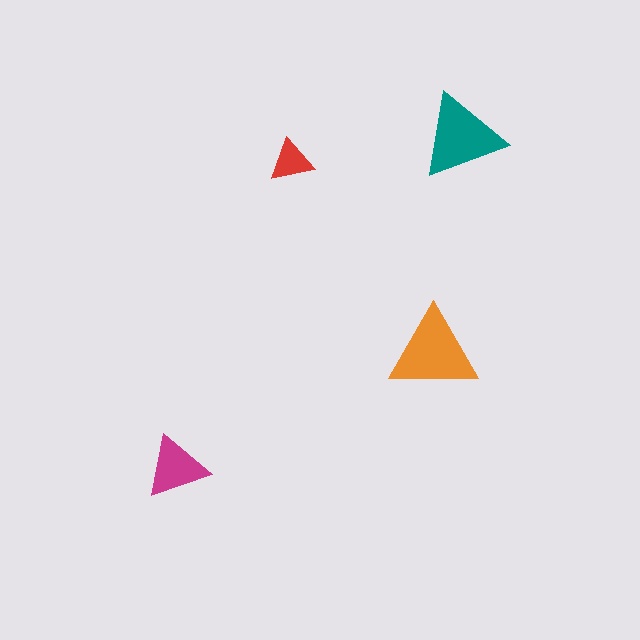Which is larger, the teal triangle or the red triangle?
The teal one.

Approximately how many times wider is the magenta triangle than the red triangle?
About 1.5 times wider.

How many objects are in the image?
There are 4 objects in the image.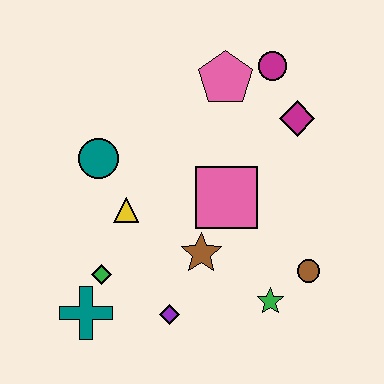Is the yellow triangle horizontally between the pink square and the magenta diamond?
No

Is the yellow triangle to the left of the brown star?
Yes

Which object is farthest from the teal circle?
The brown circle is farthest from the teal circle.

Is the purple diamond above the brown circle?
No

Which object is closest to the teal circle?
The yellow triangle is closest to the teal circle.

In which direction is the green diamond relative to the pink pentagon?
The green diamond is below the pink pentagon.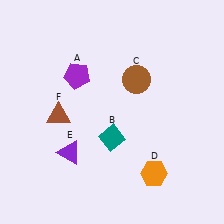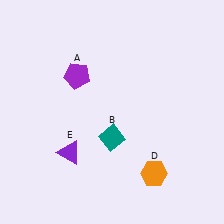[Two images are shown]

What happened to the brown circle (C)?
The brown circle (C) was removed in Image 2. It was in the top-right area of Image 1.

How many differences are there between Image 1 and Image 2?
There are 2 differences between the two images.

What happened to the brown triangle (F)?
The brown triangle (F) was removed in Image 2. It was in the bottom-left area of Image 1.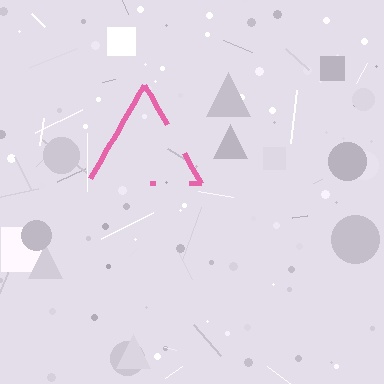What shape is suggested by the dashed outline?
The dashed outline suggests a triangle.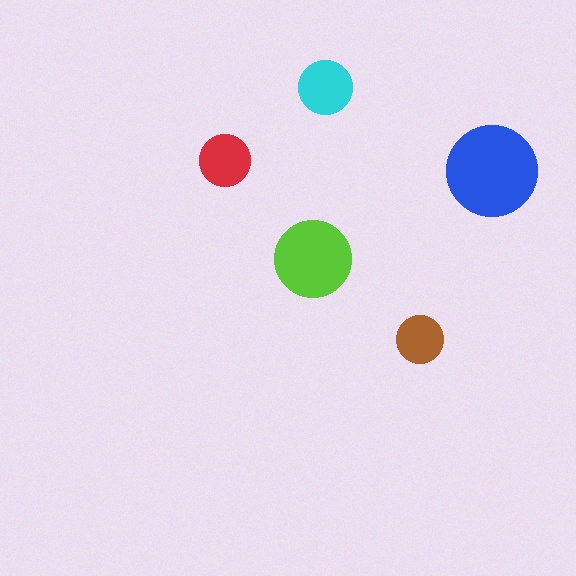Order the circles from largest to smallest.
the blue one, the lime one, the cyan one, the red one, the brown one.